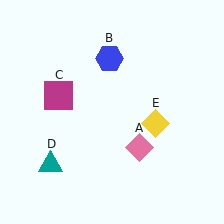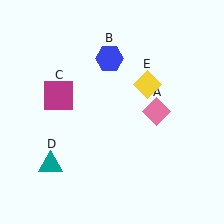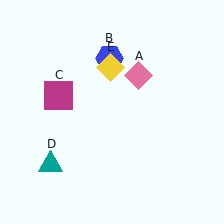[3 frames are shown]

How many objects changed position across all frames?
2 objects changed position: pink diamond (object A), yellow diamond (object E).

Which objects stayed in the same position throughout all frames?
Blue hexagon (object B) and magenta square (object C) and teal triangle (object D) remained stationary.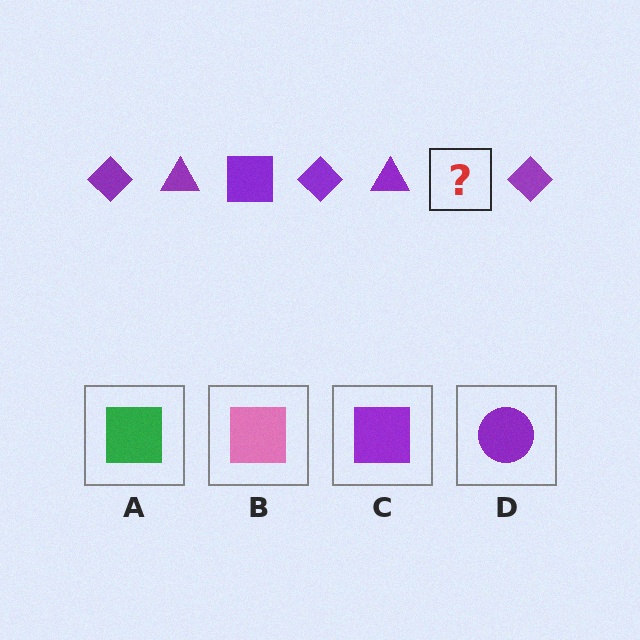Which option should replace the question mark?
Option C.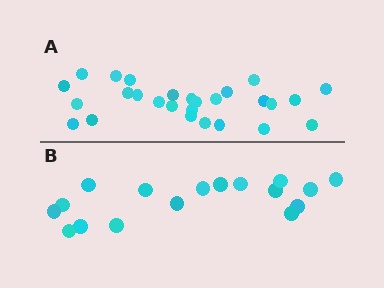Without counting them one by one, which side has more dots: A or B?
Region A (the top region) has more dots.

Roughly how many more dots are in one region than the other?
Region A has roughly 10 or so more dots than region B.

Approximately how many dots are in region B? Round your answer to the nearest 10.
About 20 dots. (The exact count is 17, which rounds to 20.)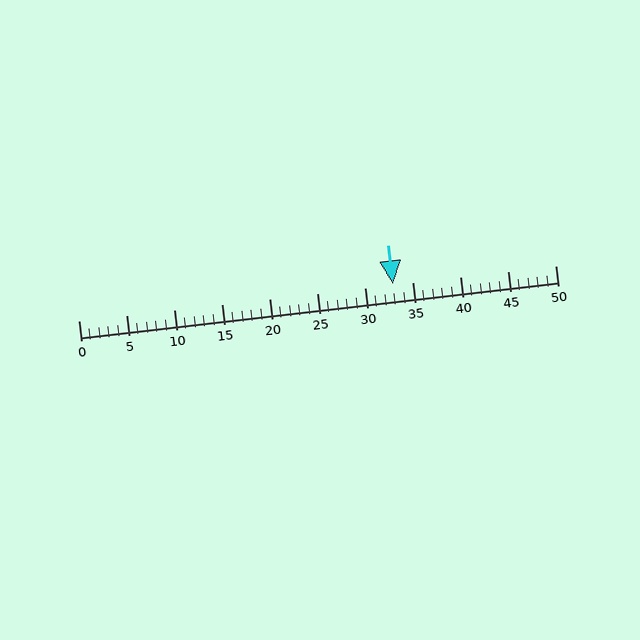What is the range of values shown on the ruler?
The ruler shows values from 0 to 50.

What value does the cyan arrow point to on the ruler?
The cyan arrow points to approximately 33.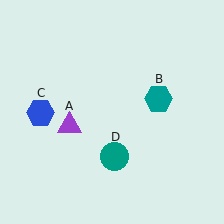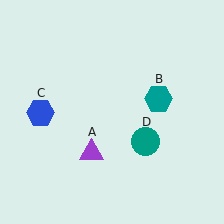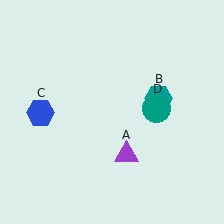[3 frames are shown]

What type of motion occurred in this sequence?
The purple triangle (object A), teal circle (object D) rotated counterclockwise around the center of the scene.